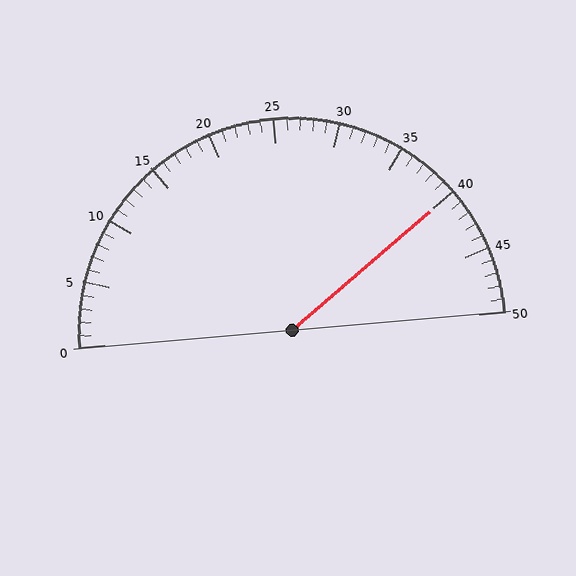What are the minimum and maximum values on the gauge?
The gauge ranges from 0 to 50.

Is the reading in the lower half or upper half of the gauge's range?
The reading is in the upper half of the range (0 to 50).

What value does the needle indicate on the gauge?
The needle indicates approximately 40.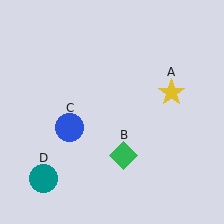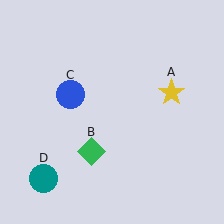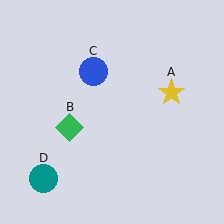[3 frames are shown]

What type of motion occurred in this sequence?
The green diamond (object B), blue circle (object C) rotated clockwise around the center of the scene.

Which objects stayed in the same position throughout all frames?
Yellow star (object A) and teal circle (object D) remained stationary.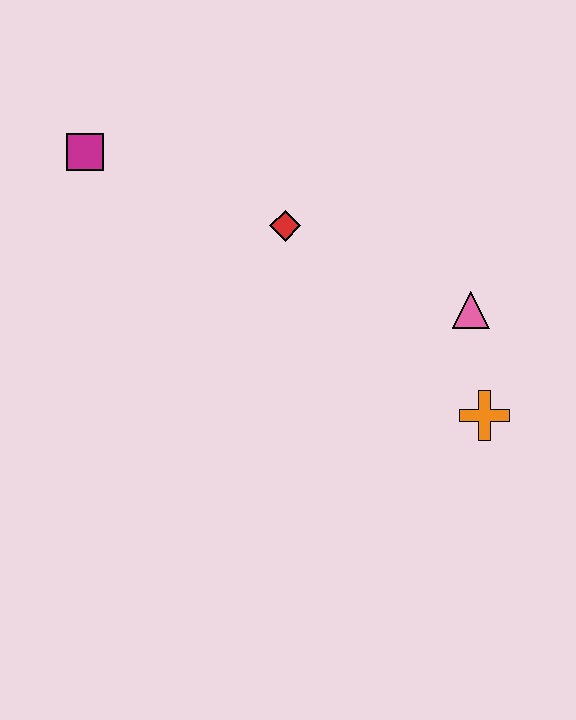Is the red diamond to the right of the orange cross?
No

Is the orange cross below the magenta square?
Yes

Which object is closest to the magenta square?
The red diamond is closest to the magenta square.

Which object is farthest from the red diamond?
The orange cross is farthest from the red diamond.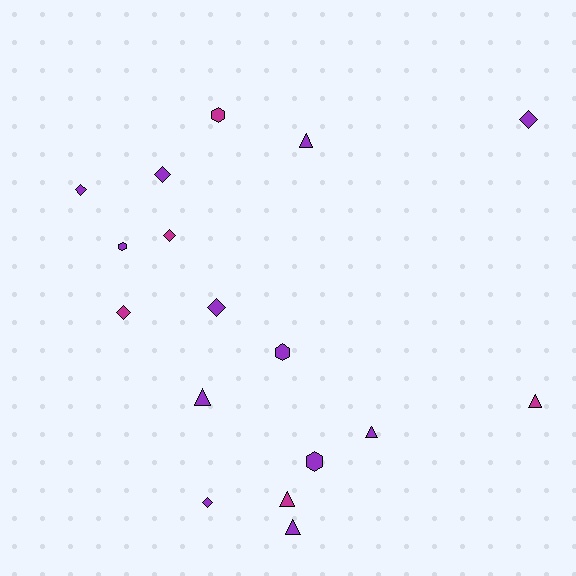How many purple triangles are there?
There are 4 purple triangles.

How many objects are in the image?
There are 17 objects.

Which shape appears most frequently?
Diamond, with 7 objects.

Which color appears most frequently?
Purple, with 12 objects.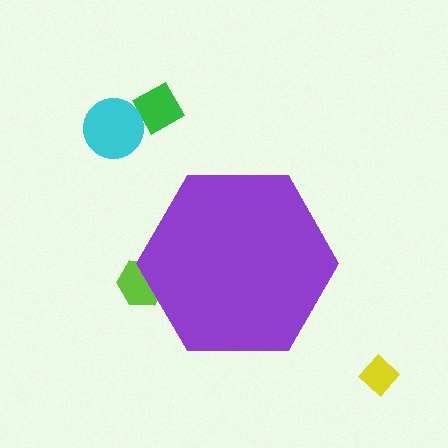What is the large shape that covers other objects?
A purple hexagon.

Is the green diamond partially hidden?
No, the green diamond is fully visible.